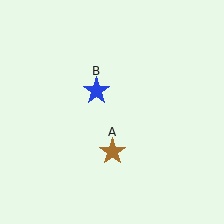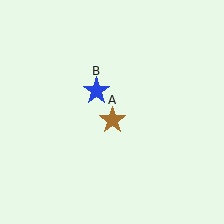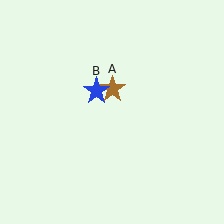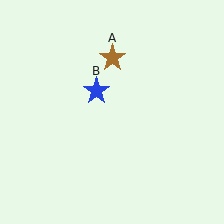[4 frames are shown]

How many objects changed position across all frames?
1 object changed position: brown star (object A).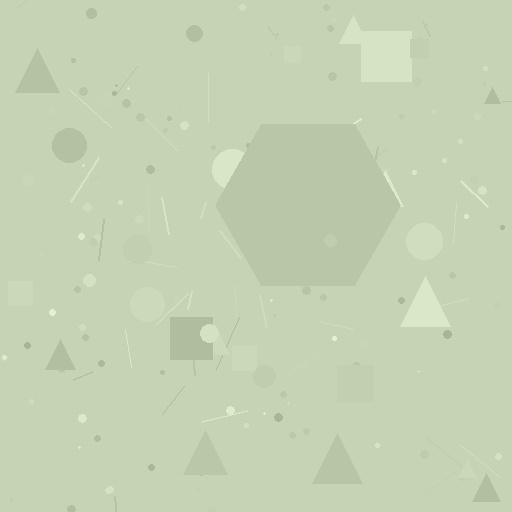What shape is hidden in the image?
A hexagon is hidden in the image.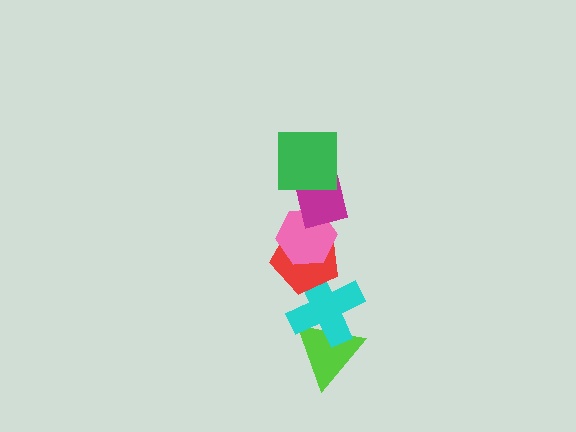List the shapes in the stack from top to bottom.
From top to bottom: the green square, the magenta square, the pink hexagon, the red pentagon, the cyan cross, the lime triangle.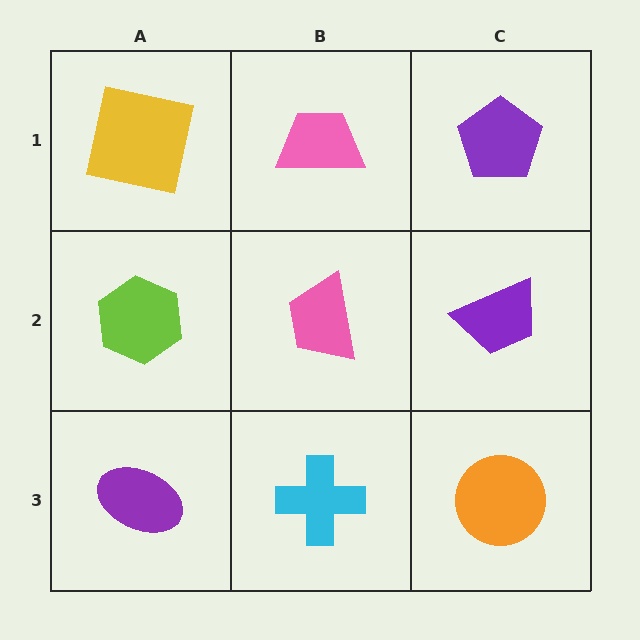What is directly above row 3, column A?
A lime hexagon.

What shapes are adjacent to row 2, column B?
A pink trapezoid (row 1, column B), a cyan cross (row 3, column B), a lime hexagon (row 2, column A), a purple trapezoid (row 2, column C).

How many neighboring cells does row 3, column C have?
2.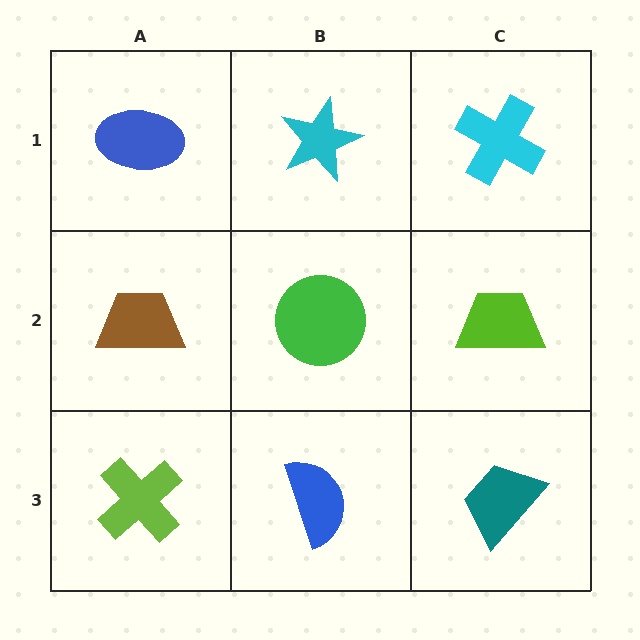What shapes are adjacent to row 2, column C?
A cyan cross (row 1, column C), a teal trapezoid (row 3, column C), a green circle (row 2, column B).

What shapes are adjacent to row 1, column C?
A lime trapezoid (row 2, column C), a cyan star (row 1, column B).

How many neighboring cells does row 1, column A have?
2.